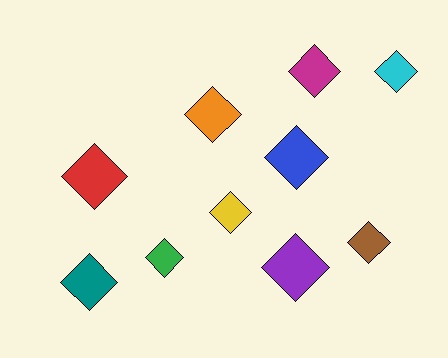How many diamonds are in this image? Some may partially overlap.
There are 10 diamonds.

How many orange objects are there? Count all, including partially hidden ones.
There is 1 orange object.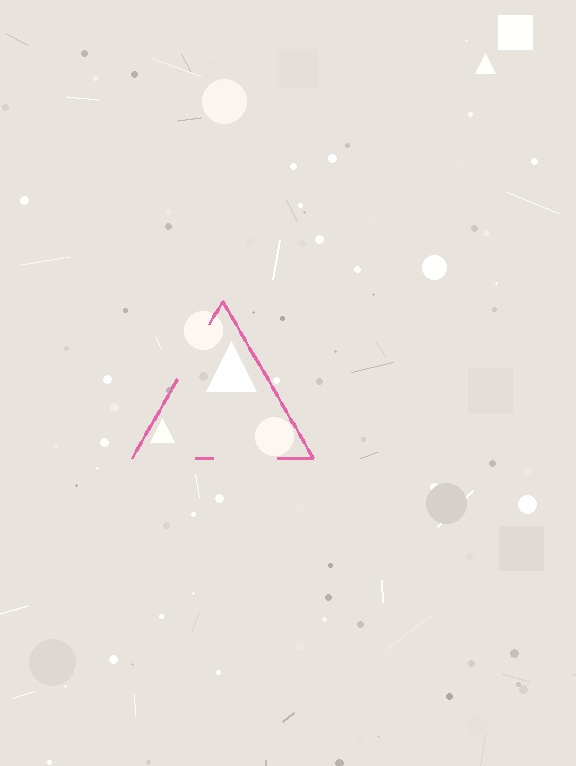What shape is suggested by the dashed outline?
The dashed outline suggests a triangle.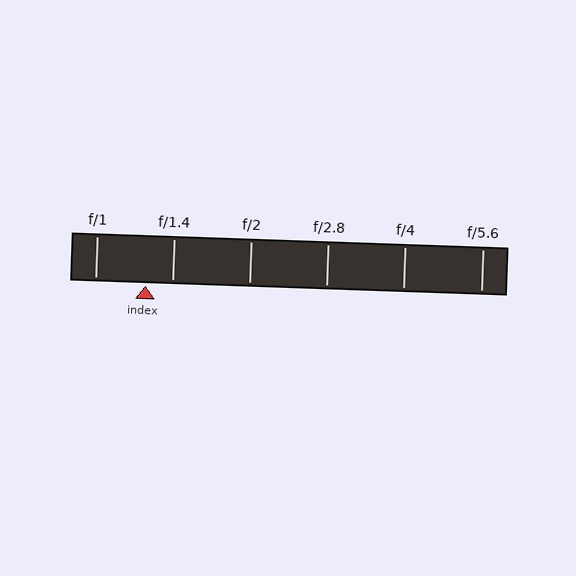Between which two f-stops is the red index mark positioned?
The index mark is between f/1 and f/1.4.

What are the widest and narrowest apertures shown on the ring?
The widest aperture shown is f/1 and the narrowest is f/5.6.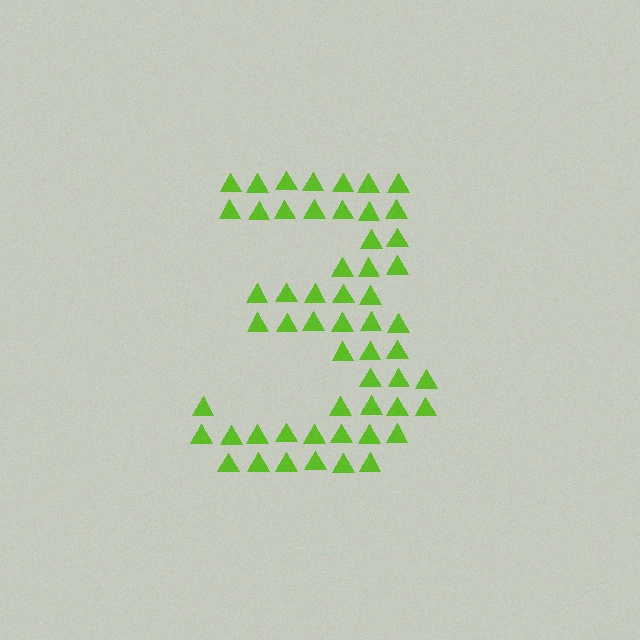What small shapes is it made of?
It is made of small triangles.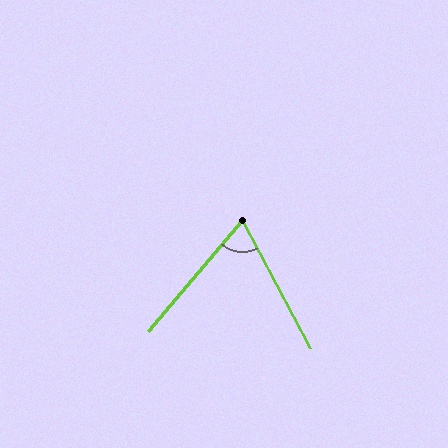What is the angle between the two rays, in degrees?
Approximately 69 degrees.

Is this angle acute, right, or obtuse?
It is acute.